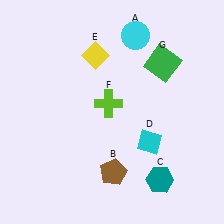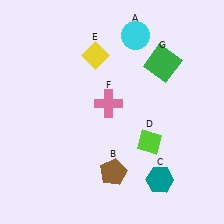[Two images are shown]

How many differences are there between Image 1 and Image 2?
There are 2 differences between the two images.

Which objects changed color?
D changed from cyan to lime. F changed from lime to pink.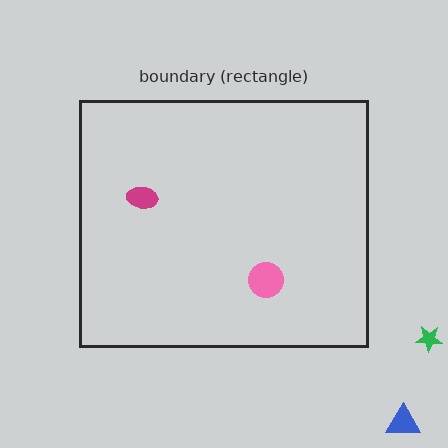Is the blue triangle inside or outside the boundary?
Outside.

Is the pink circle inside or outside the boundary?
Inside.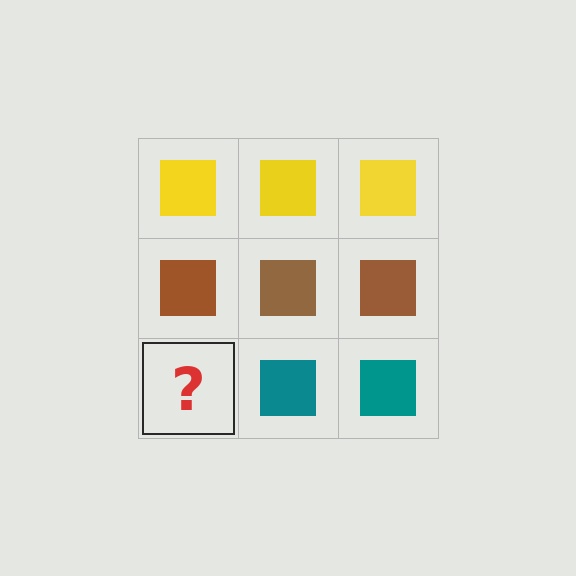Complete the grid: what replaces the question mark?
The question mark should be replaced with a teal square.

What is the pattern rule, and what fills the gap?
The rule is that each row has a consistent color. The gap should be filled with a teal square.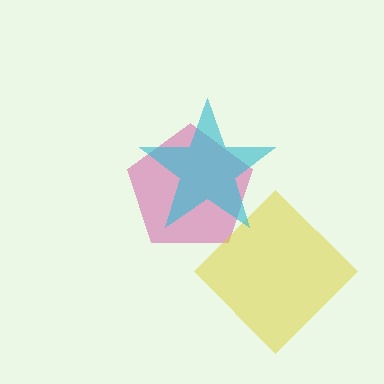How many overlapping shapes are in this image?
There are 3 overlapping shapes in the image.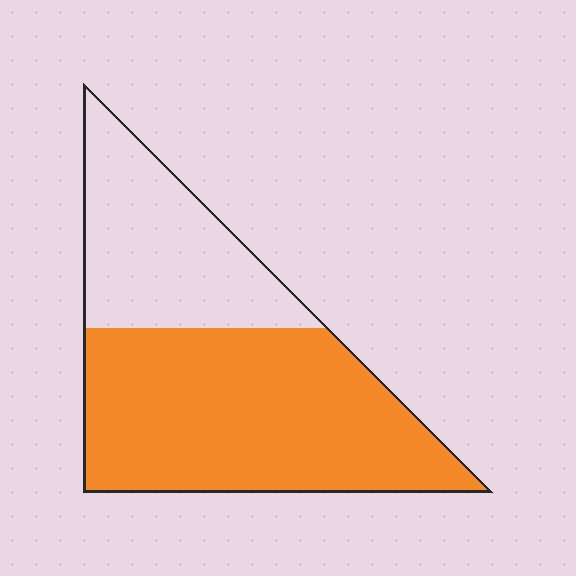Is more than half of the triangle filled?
Yes.